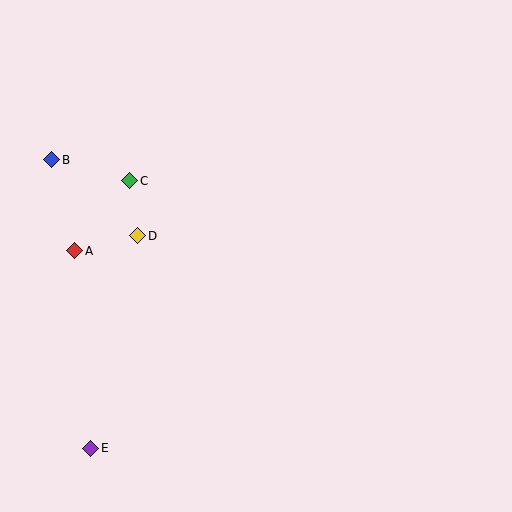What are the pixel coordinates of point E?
Point E is at (91, 448).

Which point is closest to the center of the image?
Point D at (138, 236) is closest to the center.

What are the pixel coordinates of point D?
Point D is at (138, 236).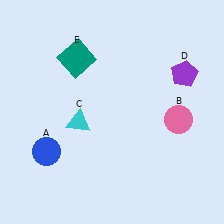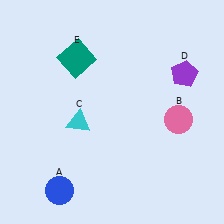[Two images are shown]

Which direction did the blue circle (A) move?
The blue circle (A) moved down.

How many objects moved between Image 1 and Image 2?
1 object moved between the two images.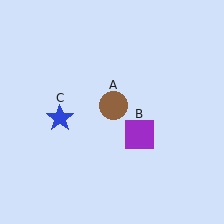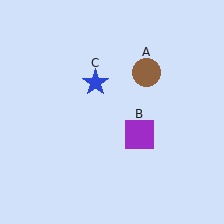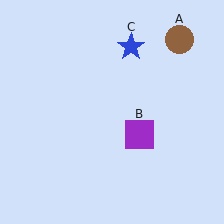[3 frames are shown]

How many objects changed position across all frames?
2 objects changed position: brown circle (object A), blue star (object C).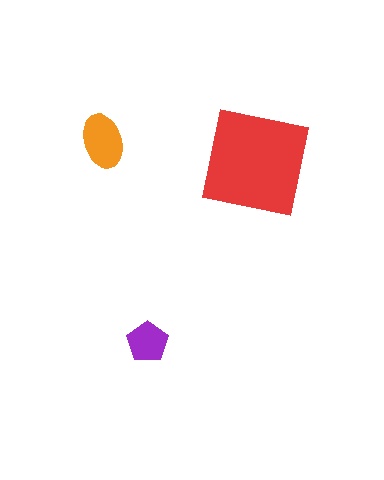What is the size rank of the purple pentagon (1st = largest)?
3rd.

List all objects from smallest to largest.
The purple pentagon, the orange ellipse, the red square.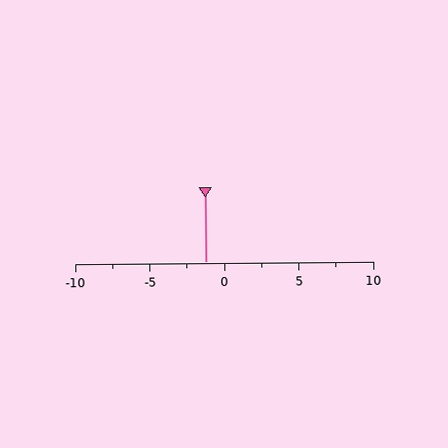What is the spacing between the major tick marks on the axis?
The major ticks are spaced 5 apart.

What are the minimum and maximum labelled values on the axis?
The axis runs from -10 to 10.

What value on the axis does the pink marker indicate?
The marker indicates approximately -1.2.